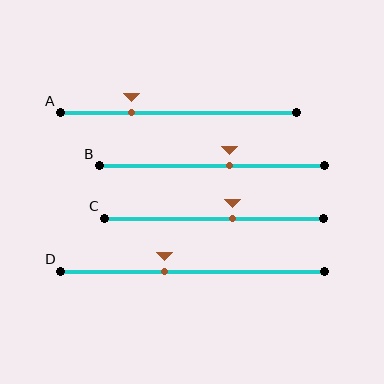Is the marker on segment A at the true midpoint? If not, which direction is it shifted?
No, the marker on segment A is shifted to the left by about 20% of the segment length.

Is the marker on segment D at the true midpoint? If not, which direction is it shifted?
No, the marker on segment D is shifted to the left by about 10% of the segment length.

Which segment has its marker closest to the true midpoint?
Segment B has its marker closest to the true midpoint.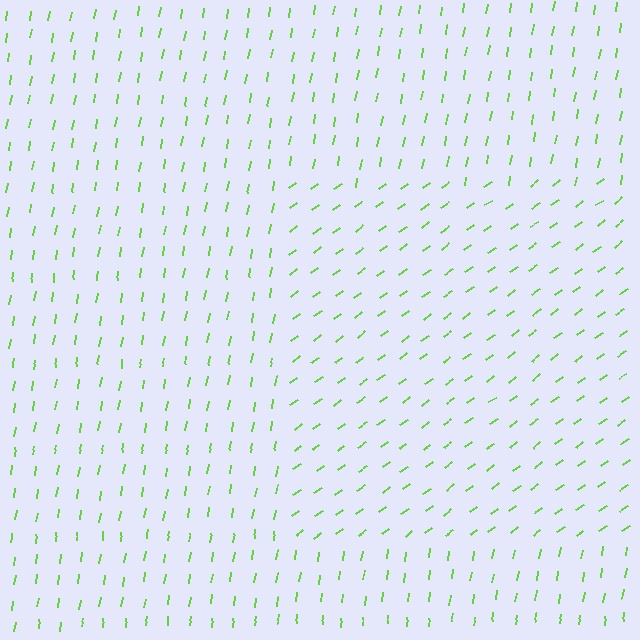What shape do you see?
I see a rectangle.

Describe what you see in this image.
The image is filled with small lime line segments. A rectangle region in the image has lines oriented differently from the surrounding lines, creating a visible texture boundary.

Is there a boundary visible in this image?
Yes, there is a texture boundary formed by a change in line orientation.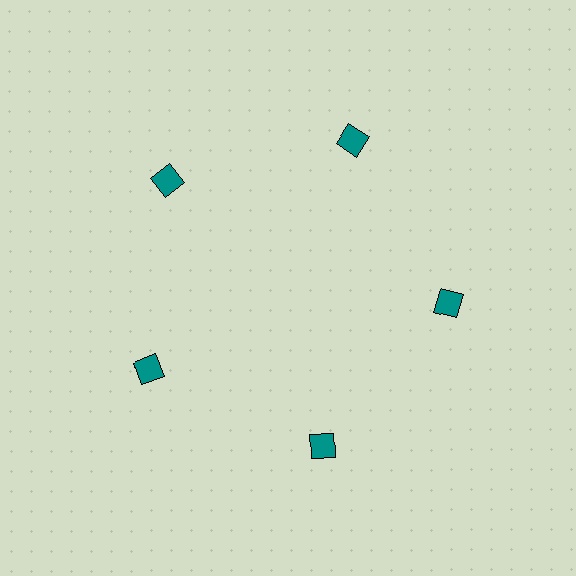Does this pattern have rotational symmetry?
Yes, this pattern has 5-fold rotational symmetry. It looks the same after rotating 72 degrees around the center.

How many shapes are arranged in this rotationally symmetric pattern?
There are 5 shapes, arranged in 5 groups of 1.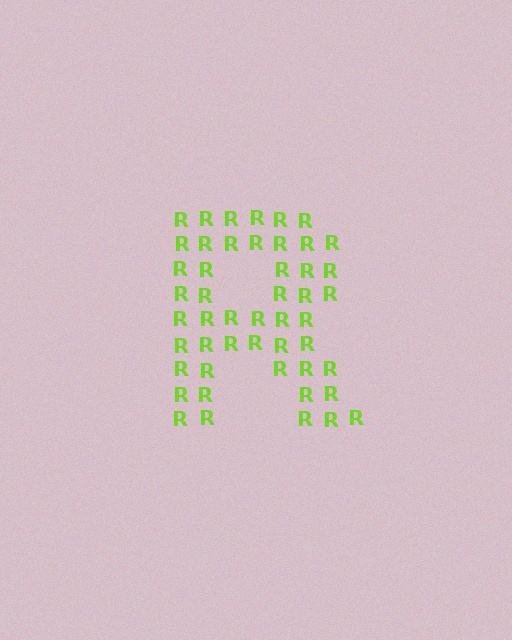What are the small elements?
The small elements are letter R's.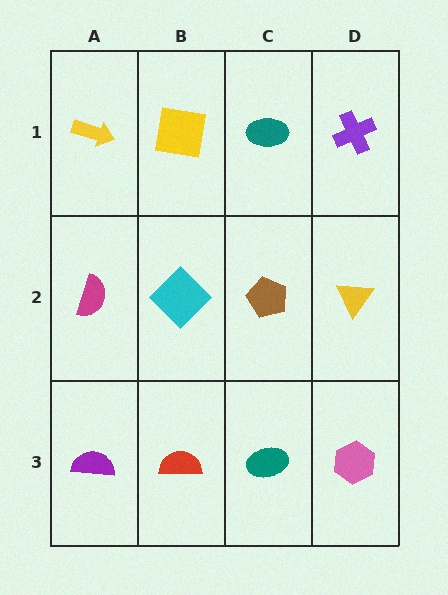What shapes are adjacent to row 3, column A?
A magenta semicircle (row 2, column A), a red semicircle (row 3, column B).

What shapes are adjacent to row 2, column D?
A purple cross (row 1, column D), a pink hexagon (row 3, column D), a brown pentagon (row 2, column C).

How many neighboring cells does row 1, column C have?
3.